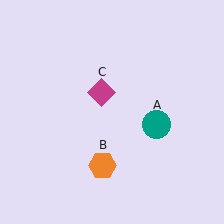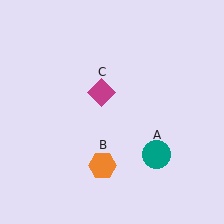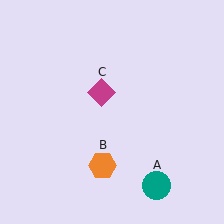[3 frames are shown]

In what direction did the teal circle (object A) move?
The teal circle (object A) moved down.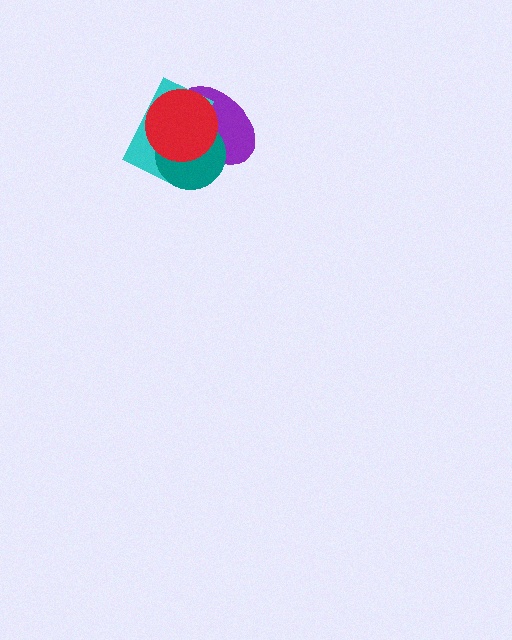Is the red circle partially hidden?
No, no other shape covers it.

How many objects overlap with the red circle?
3 objects overlap with the red circle.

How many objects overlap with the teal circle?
3 objects overlap with the teal circle.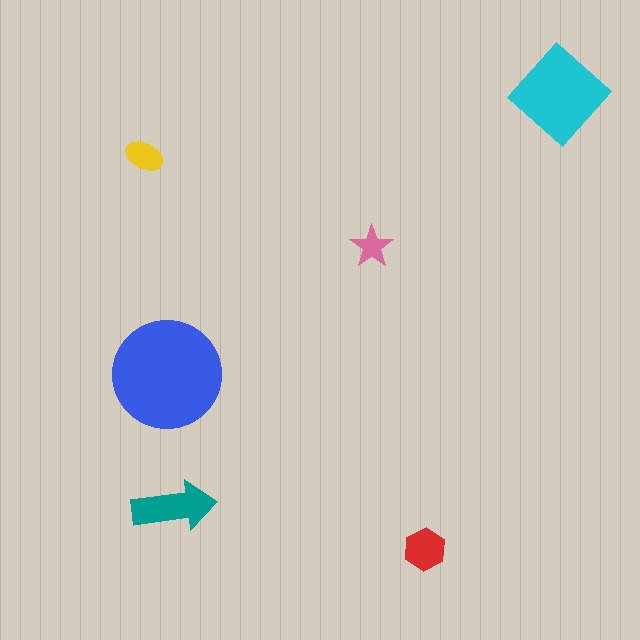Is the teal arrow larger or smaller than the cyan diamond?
Smaller.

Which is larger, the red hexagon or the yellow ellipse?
The red hexagon.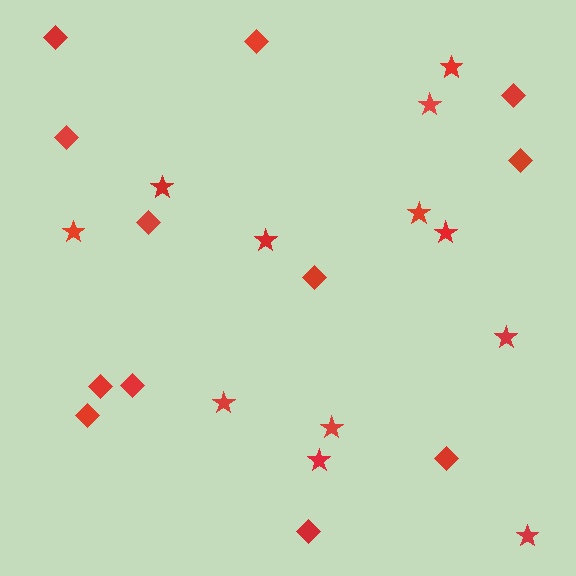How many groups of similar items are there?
There are 2 groups: one group of stars (12) and one group of diamonds (12).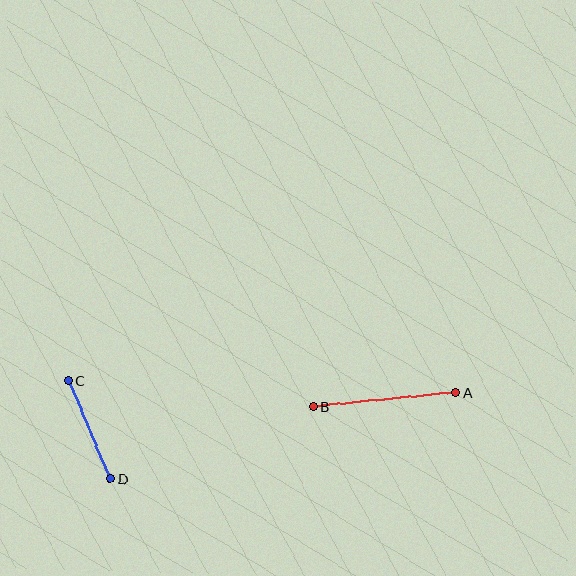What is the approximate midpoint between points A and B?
The midpoint is at approximately (384, 400) pixels.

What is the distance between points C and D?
The distance is approximately 107 pixels.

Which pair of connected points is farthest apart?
Points A and B are farthest apart.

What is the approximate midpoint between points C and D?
The midpoint is at approximately (89, 430) pixels.